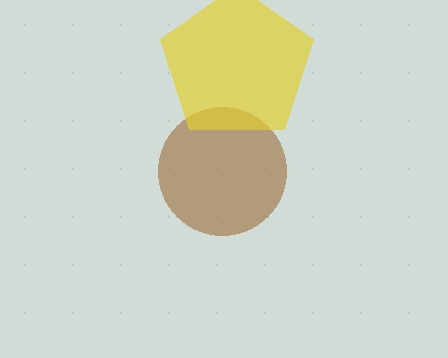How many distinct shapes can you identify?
There are 2 distinct shapes: a brown circle, a yellow pentagon.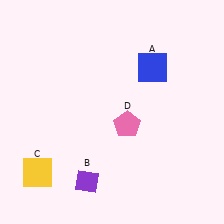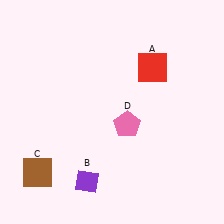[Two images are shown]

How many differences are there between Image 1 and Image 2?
There are 2 differences between the two images.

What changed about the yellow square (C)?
In Image 1, C is yellow. In Image 2, it changed to brown.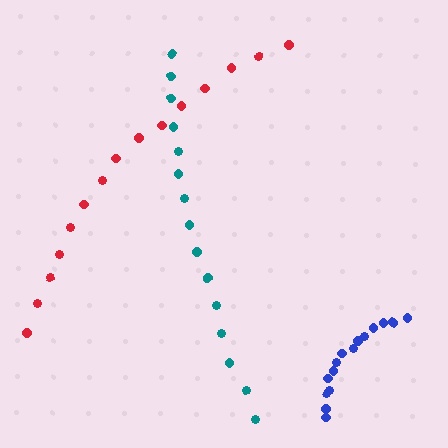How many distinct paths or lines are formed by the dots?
There are 3 distinct paths.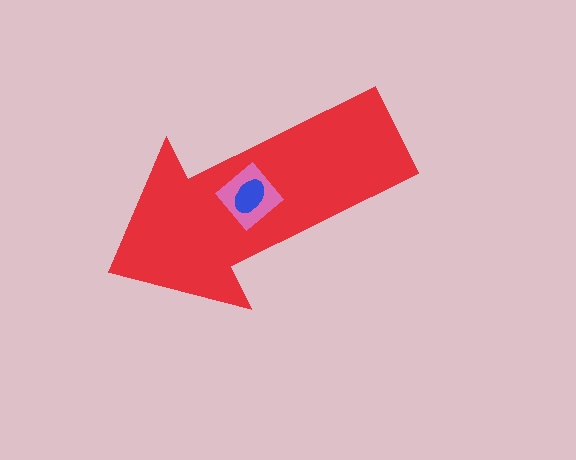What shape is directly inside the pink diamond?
The blue ellipse.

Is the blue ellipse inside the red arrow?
Yes.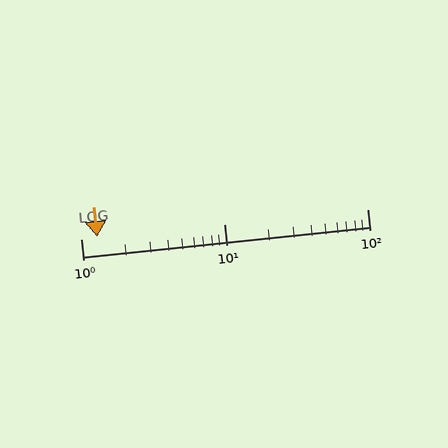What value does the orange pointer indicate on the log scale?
The pointer indicates approximately 1.3.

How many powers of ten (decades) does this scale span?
The scale spans 2 decades, from 1 to 100.